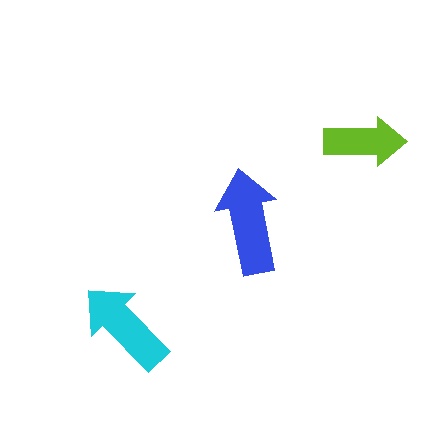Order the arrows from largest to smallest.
the blue one, the cyan one, the lime one.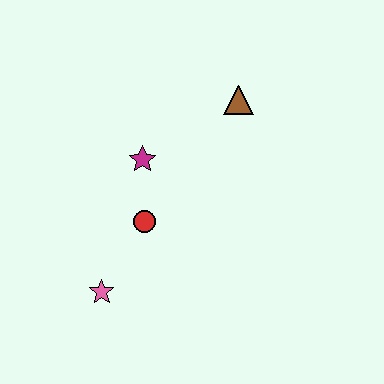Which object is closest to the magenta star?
The red circle is closest to the magenta star.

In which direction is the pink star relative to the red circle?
The pink star is below the red circle.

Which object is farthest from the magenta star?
The pink star is farthest from the magenta star.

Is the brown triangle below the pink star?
No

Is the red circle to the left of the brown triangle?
Yes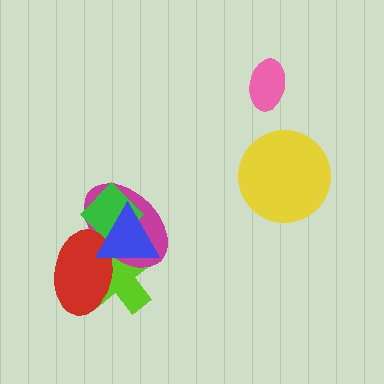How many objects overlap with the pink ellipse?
0 objects overlap with the pink ellipse.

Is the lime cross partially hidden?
Yes, it is partially covered by another shape.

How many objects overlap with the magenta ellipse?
4 objects overlap with the magenta ellipse.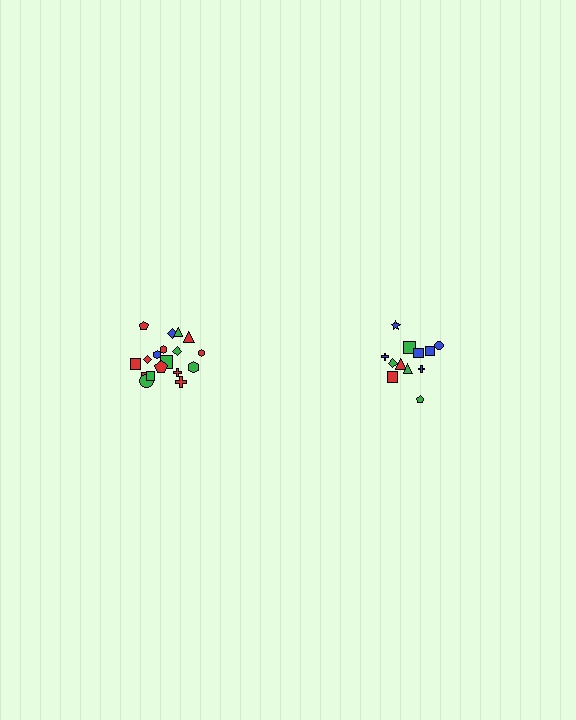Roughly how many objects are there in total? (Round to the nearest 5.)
Roughly 30 objects in total.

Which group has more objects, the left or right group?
The left group.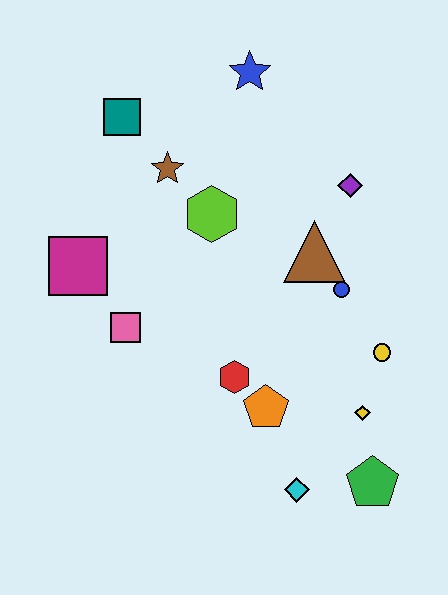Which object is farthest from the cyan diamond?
The blue star is farthest from the cyan diamond.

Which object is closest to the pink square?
The magenta square is closest to the pink square.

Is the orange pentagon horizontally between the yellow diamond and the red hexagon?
Yes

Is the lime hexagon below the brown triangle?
No